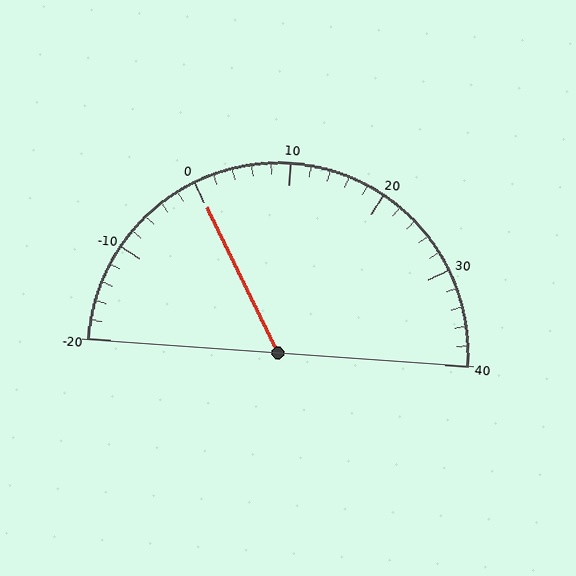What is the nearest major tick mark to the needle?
The nearest major tick mark is 0.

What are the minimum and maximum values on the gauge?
The gauge ranges from -20 to 40.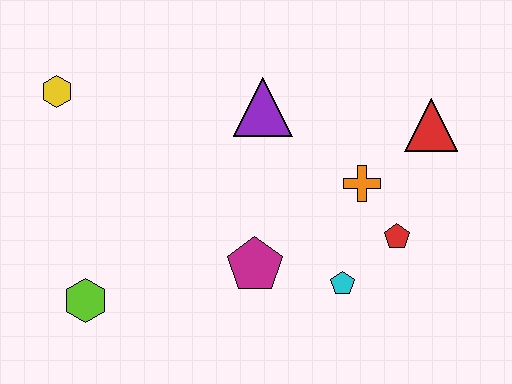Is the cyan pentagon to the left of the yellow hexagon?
No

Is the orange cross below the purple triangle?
Yes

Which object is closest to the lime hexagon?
The magenta pentagon is closest to the lime hexagon.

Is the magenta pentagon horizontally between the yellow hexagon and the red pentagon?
Yes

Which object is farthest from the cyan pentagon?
The yellow hexagon is farthest from the cyan pentagon.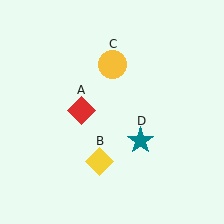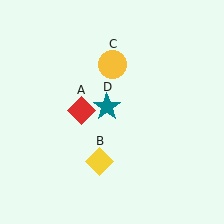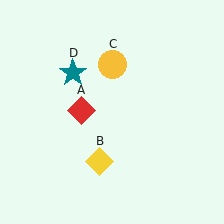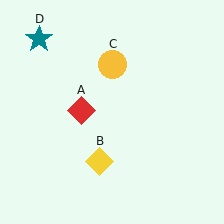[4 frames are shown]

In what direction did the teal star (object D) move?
The teal star (object D) moved up and to the left.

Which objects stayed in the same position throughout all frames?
Red diamond (object A) and yellow diamond (object B) and yellow circle (object C) remained stationary.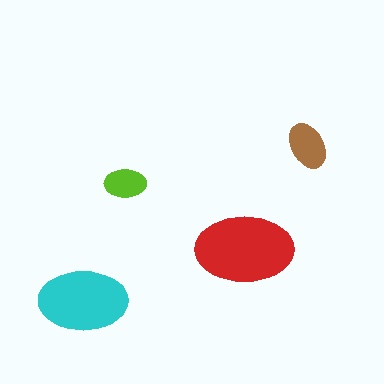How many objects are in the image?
There are 4 objects in the image.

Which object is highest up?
The brown ellipse is topmost.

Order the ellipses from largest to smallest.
the red one, the cyan one, the brown one, the lime one.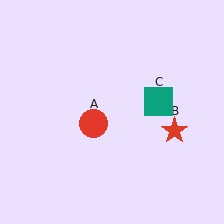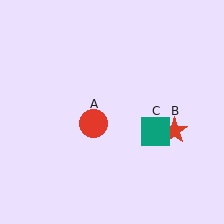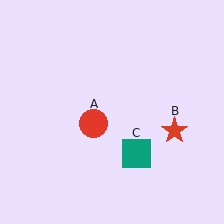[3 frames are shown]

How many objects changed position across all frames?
1 object changed position: teal square (object C).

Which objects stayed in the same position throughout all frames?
Red circle (object A) and red star (object B) remained stationary.